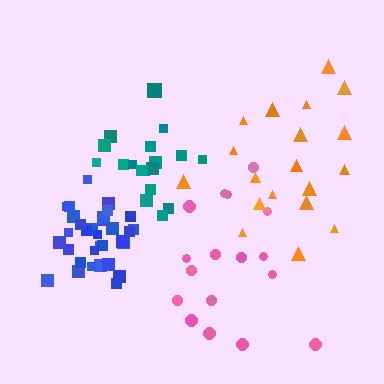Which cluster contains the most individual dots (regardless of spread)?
Blue (32).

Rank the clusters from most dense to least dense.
blue, teal, orange, pink.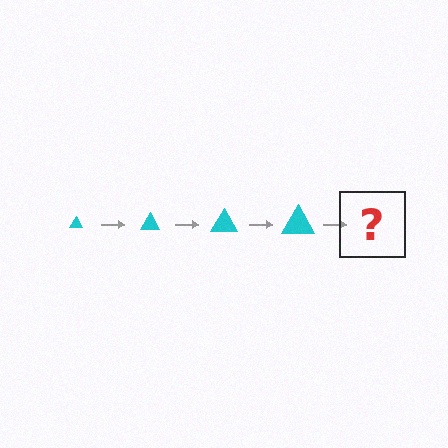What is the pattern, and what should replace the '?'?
The pattern is that the triangle gets progressively larger each step. The '?' should be a cyan triangle, larger than the previous one.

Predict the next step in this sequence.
The next step is a cyan triangle, larger than the previous one.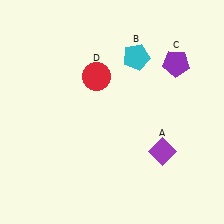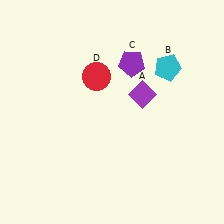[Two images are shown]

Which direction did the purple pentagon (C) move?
The purple pentagon (C) moved left.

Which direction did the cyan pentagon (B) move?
The cyan pentagon (B) moved right.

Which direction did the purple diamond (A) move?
The purple diamond (A) moved up.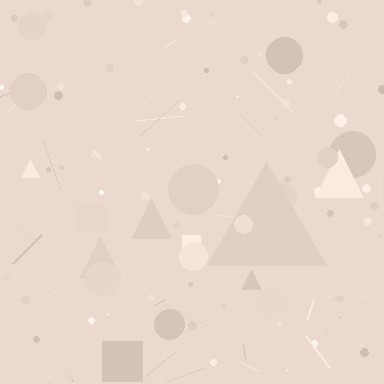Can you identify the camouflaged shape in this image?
The camouflaged shape is a triangle.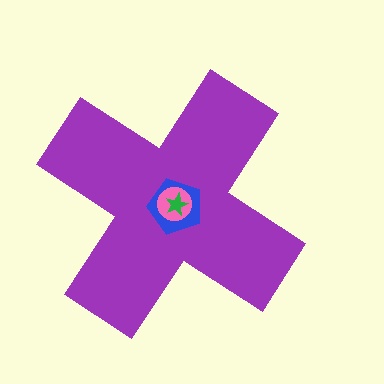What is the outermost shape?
The purple cross.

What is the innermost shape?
The green star.